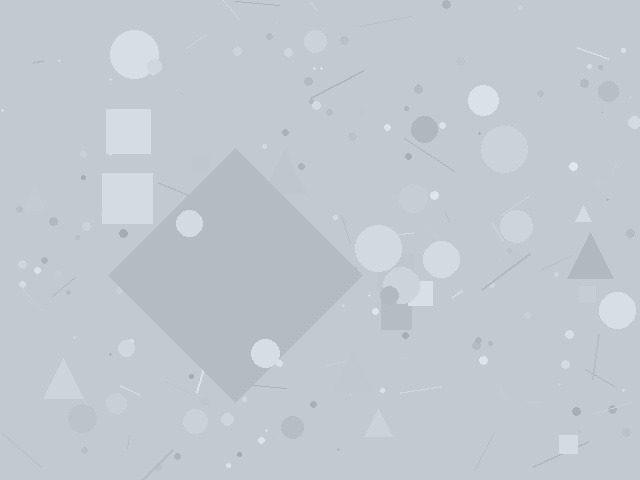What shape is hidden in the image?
A diamond is hidden in the image.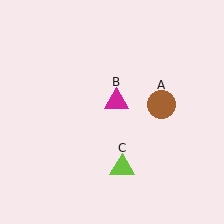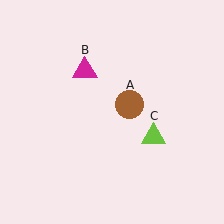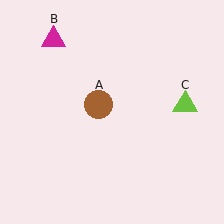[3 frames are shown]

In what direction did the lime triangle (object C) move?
The lime triangle (object C) moved up and to the right.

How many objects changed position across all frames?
3 objects changed position: brown circle (object A), magenta triangle (object B), lime triangle (object C).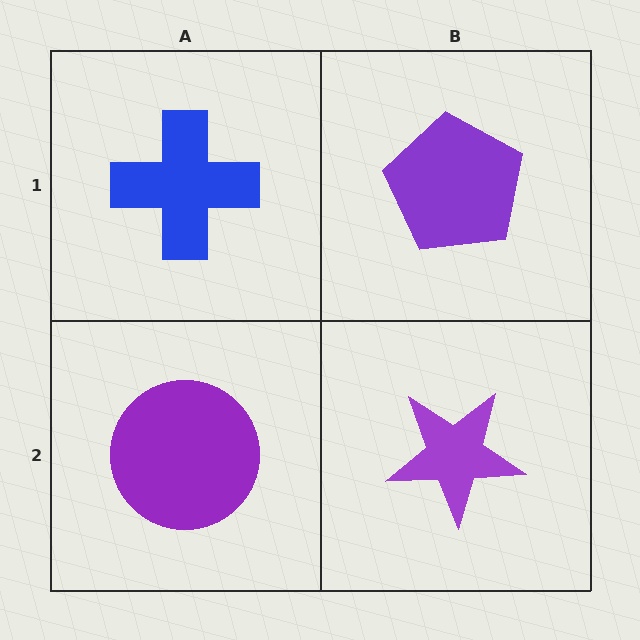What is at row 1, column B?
A purple pentagon.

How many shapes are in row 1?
2 shapes.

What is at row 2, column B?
A purple star.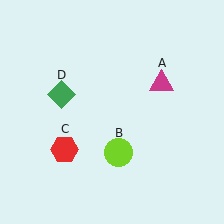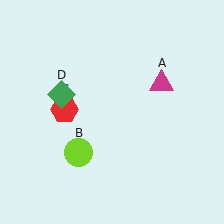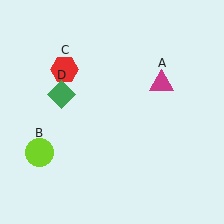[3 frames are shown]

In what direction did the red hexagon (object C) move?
The red hexagon (object C) moved up.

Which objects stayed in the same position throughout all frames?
Magenta triangle (object A) and green diamond (object D) remained stationary.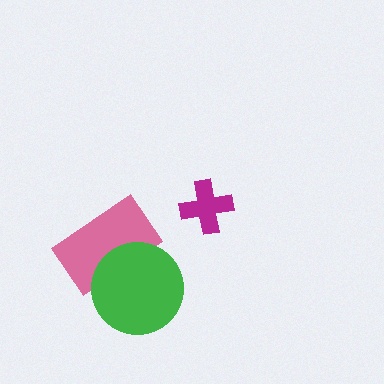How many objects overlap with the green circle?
1 object overlaps with the green circle.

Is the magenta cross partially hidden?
No, no other shape covers it.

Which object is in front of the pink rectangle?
The green circle is in front of the pink rectangle.